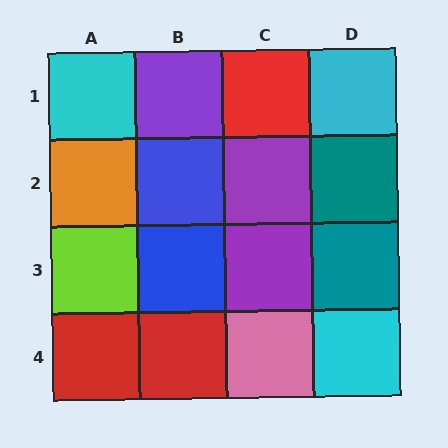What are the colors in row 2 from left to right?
Orange, blue, purple, teal.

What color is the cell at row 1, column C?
Red.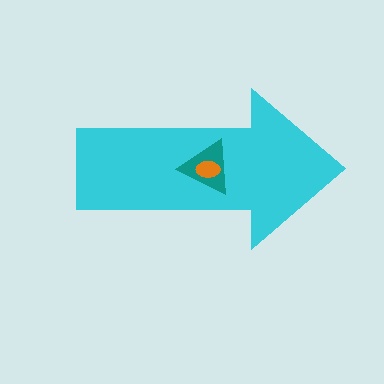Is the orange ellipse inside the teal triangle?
Yes.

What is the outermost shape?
The cyan arrow.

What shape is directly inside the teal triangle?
The orange ellipse.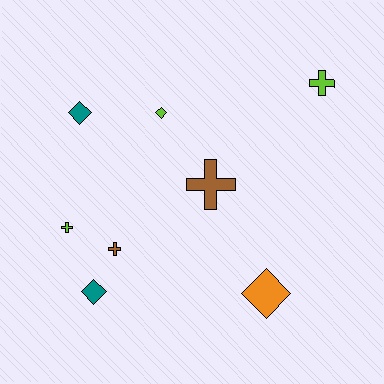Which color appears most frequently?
Lime, with 3 objects.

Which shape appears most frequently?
Cross, with 4 objects.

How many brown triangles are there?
There are no brown triangles.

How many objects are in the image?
There are 8 objects.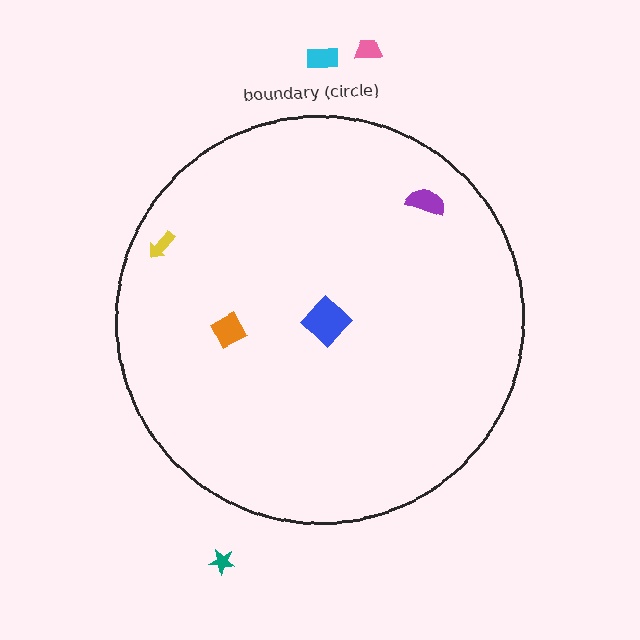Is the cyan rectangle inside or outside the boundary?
Outside.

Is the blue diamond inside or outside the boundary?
Inside.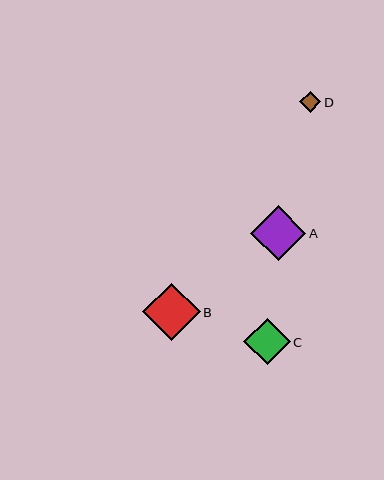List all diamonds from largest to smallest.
From largest to smallest: B, A, C, D.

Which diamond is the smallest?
Diamond D is the smallest with a size of approximately 21 pixels.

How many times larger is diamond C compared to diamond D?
Diamond C is approximately 2.2 times the size of diamond D.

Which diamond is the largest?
Diamond B is the largest with a size of approximately 57 pixels.